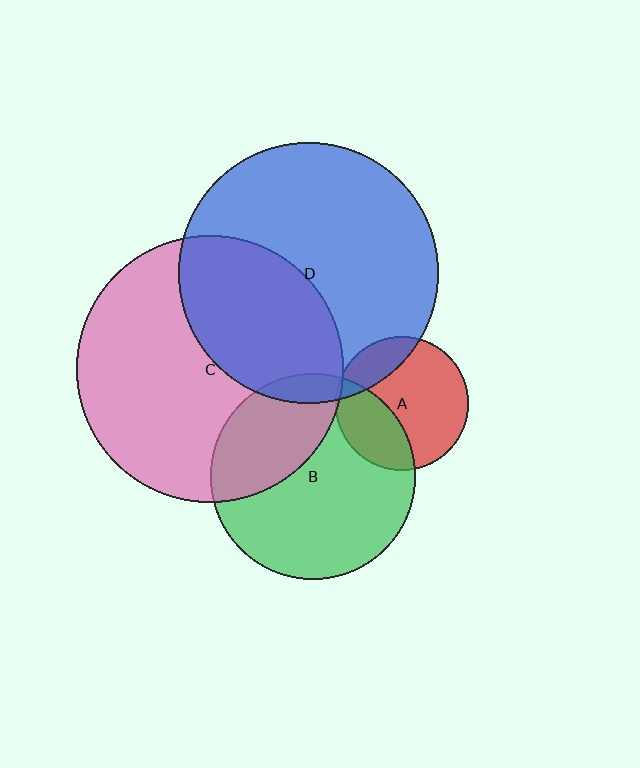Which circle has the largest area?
Circle C (pink).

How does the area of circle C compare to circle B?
Approximately 1.7 times.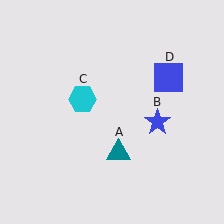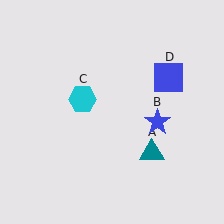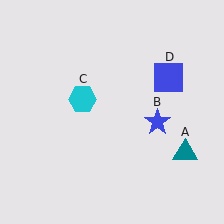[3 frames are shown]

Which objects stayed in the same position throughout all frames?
Blue star (object B) and cyan hexagon (object C) and blue square (object D) remained stationary.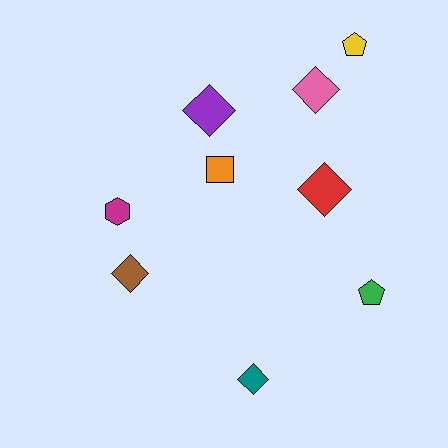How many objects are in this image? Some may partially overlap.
There are 9 objects.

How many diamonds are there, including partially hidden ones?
There are 5 diamonds.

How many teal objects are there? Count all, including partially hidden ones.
There is 1 teal object.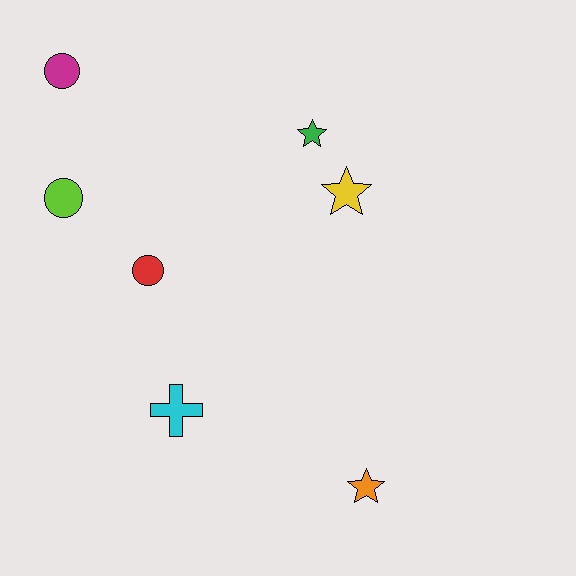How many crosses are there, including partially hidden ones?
There is 1 cross.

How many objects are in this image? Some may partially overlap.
There are 7 objects.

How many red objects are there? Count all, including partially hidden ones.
There is 1 red object.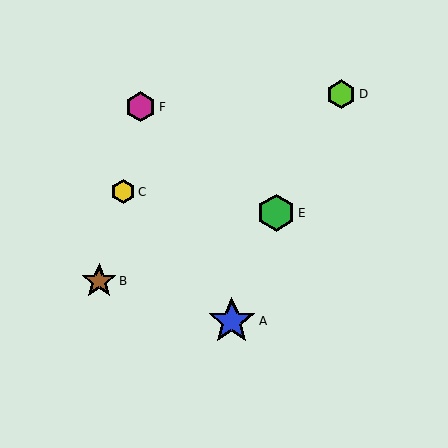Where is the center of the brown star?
The center of the brown star is at (99, 281).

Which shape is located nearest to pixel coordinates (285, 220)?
The green hexagon (labeled E) at (276, 213) is nearest to that location.